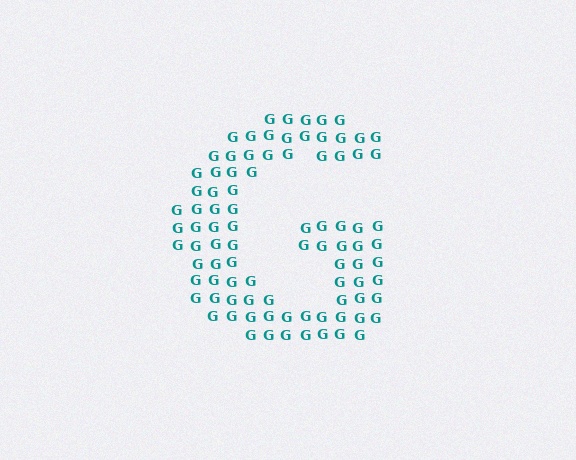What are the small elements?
The small elements are letter G's.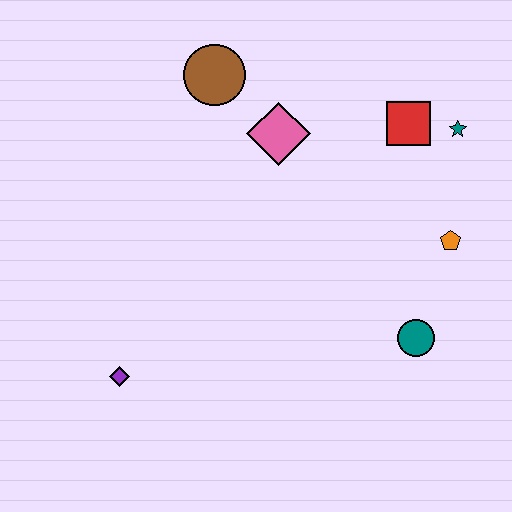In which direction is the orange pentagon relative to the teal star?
The orange pentagon is below the teal star.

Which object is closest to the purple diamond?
The pink diamond is closest to the purple diamond.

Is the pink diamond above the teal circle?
Yes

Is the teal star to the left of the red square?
No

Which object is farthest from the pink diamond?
The purple diamond is farthest from the pink diamond.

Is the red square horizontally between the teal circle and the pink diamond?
Yes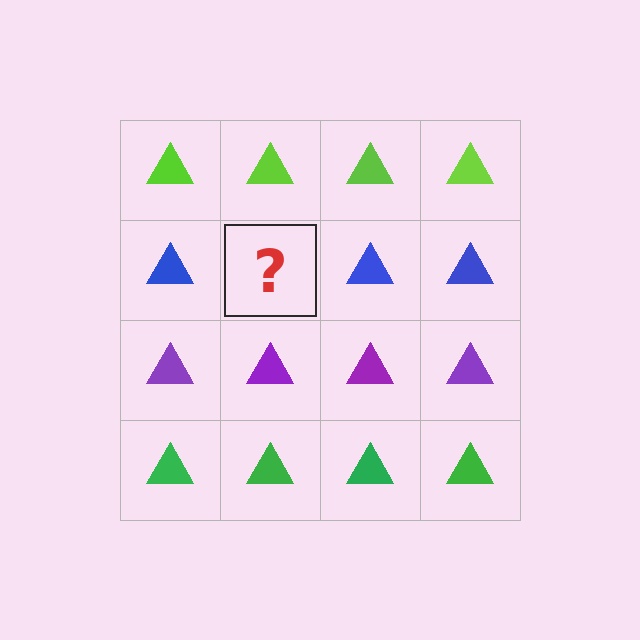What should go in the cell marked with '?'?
The missing cell should contain a blue triangle.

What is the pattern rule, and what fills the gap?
The rule is that each row has a consistent color. The gap should be filled with a blue triangle.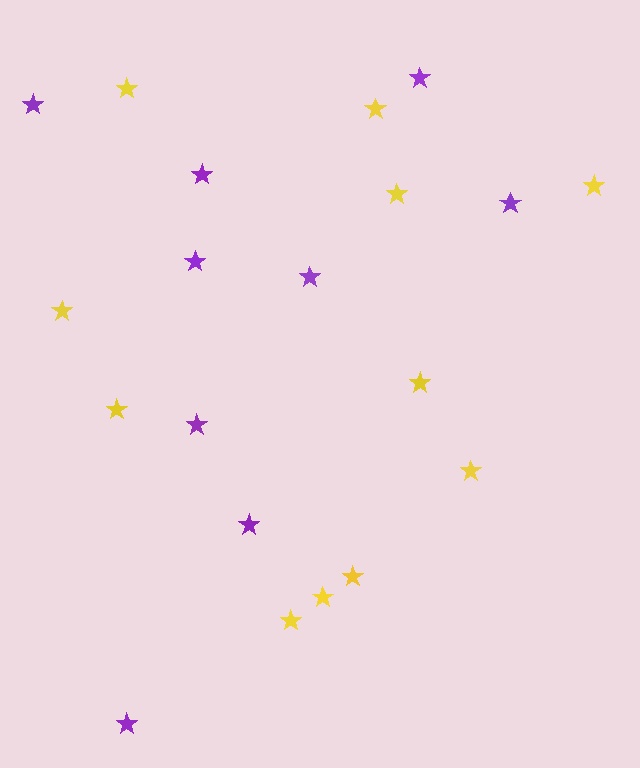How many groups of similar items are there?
There are 2 groups: one group of yellow stars (11) and one group of purple stars (9).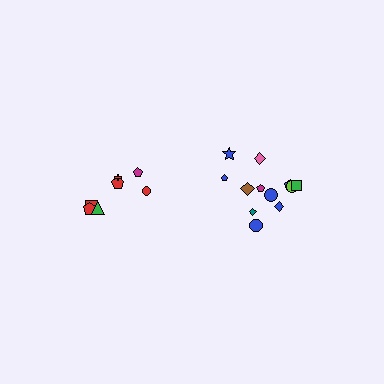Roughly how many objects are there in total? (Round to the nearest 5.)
Roughly 20 objects in total.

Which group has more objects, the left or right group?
The right group.